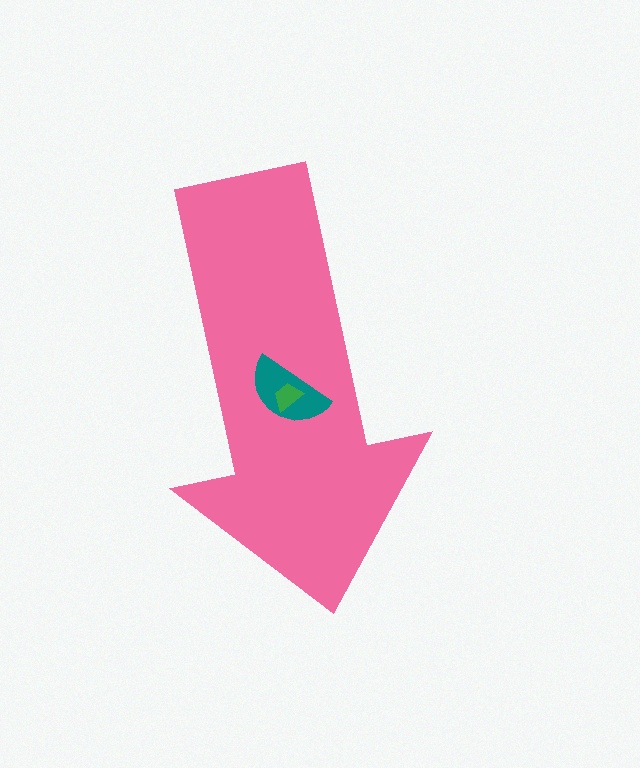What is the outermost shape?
The pink arrow.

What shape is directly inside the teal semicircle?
The green trapezoid.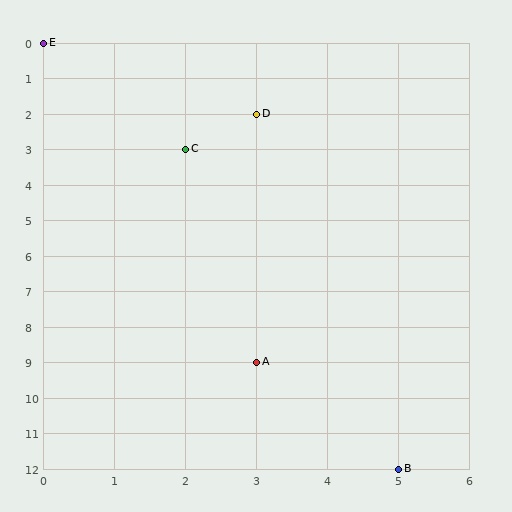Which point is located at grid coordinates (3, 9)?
Point A is at (3, 9).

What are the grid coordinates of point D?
Point D is at grid coordinates (3, 2).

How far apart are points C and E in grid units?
Points C and E are 2 columns and 3 rows apart (about 3.6 grid units diagonally).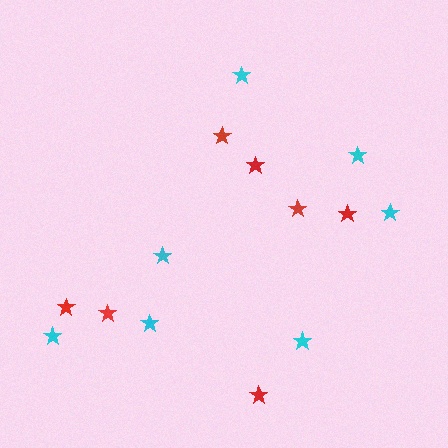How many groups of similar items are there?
There are 2 groups: one group of cyan stars (7) and one group of red stars (7).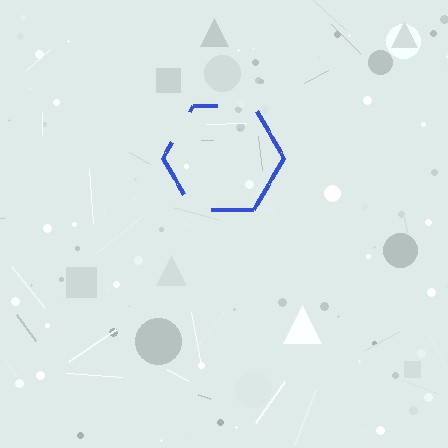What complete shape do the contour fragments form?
The contour fragments form a hexagon.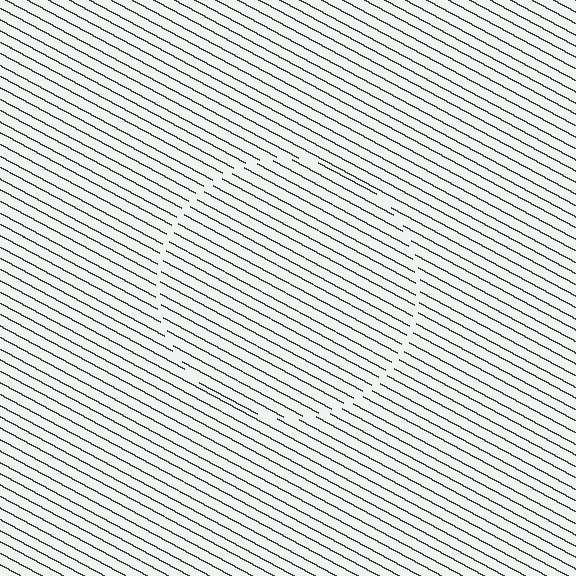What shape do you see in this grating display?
An illusory circle. The interior of the shape contains the same grating, shifted by half a period — the contour is defined by the phase discontinuity where line-ends from the inner and outer gratings abut.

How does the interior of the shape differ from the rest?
The interior of the shape contains the same grating, shifted by half a period — the contour is defined by the phase discontinuity where line-ends from the inner and outer gratings abut.